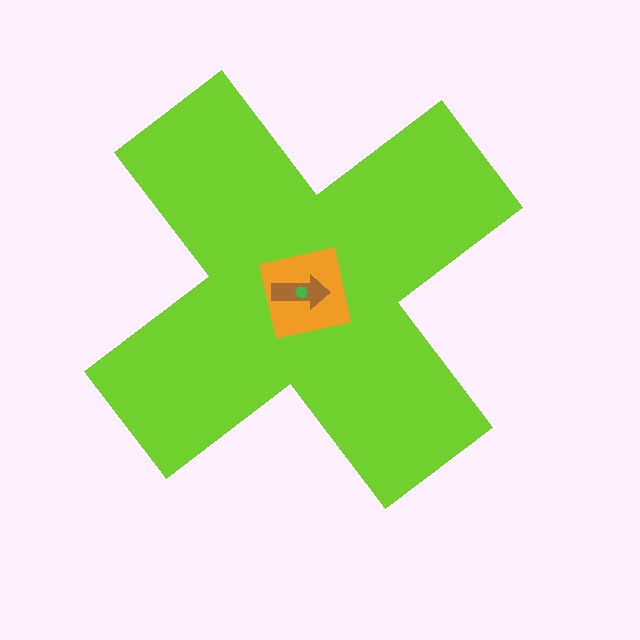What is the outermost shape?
The lime cross.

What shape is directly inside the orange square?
The brown arrow.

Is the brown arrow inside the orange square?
Yes.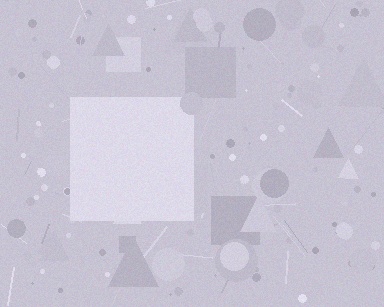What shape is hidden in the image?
A square is hidden in the image.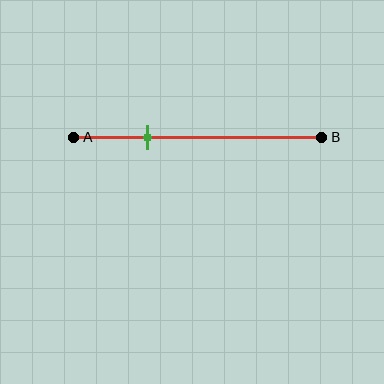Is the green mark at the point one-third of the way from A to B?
No, the mark is at about 30% from A, not at the 33% one-third point.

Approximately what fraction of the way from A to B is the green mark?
The green mark is approximately 30% of the way from A to B.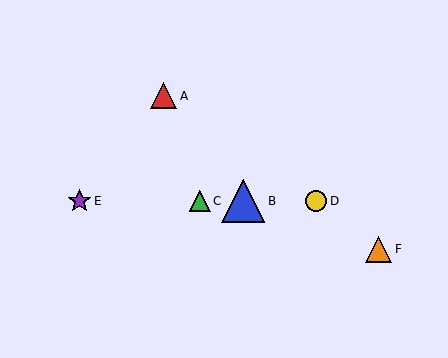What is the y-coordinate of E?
Object E is at y≈201.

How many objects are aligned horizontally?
4 objects (B, C, D, E) are aligned horizontally.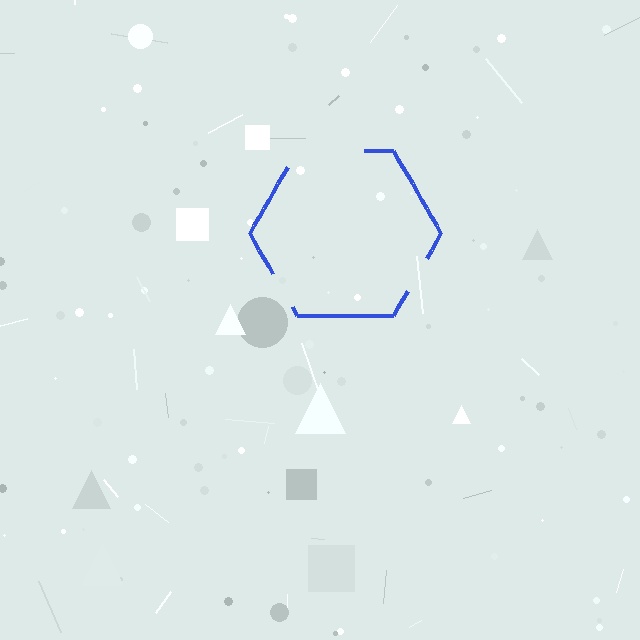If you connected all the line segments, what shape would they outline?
They would outline a hexagon.